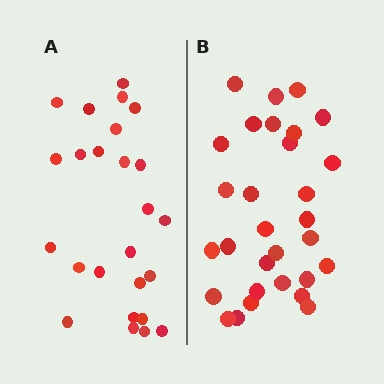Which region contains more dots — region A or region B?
Region B (the right region) has more dots.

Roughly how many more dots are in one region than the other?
Region B has about 5 more dots than region A.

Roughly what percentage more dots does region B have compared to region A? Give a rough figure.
About 20% more.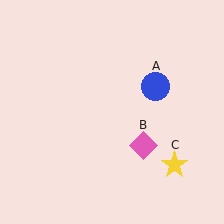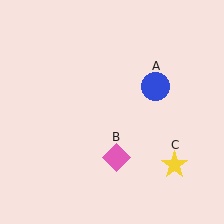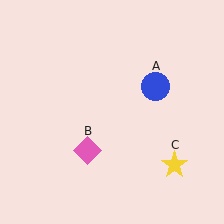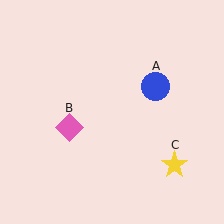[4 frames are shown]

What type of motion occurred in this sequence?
The pink diamond (object B) rotated clockwise around the center of the scene.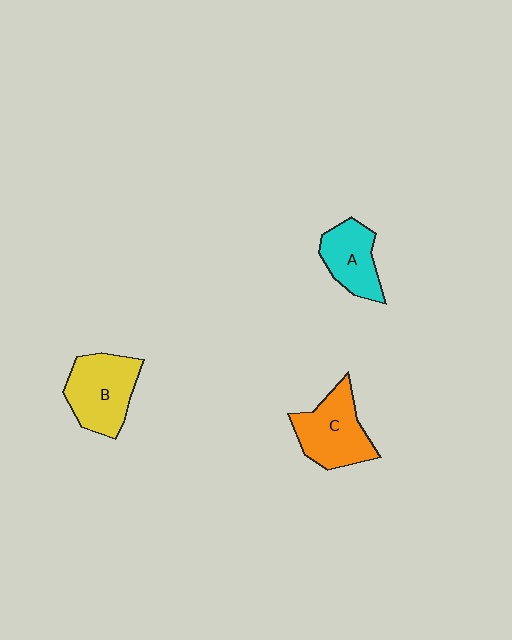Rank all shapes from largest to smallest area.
From largest to smallest: B (yellow), C (orange), A (cyan).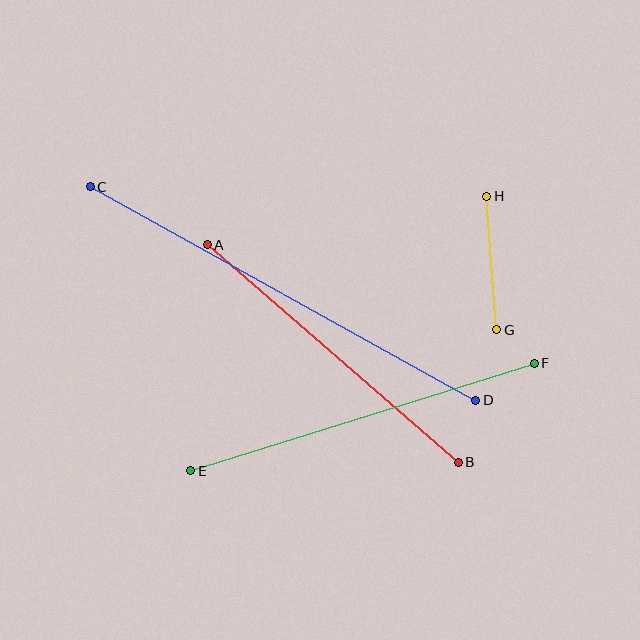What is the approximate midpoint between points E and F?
The midpoint is at approximately (362, 417) pixels.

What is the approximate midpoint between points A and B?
The midpoint is at approximately (333, 354) pixels.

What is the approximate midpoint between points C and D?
The midpoint is at approximately (283, 293) pixels.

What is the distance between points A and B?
The distance is approximately 332 pixels.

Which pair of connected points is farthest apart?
Points C and D are farthest apart.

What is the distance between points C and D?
The distance is approximately 441 pixels.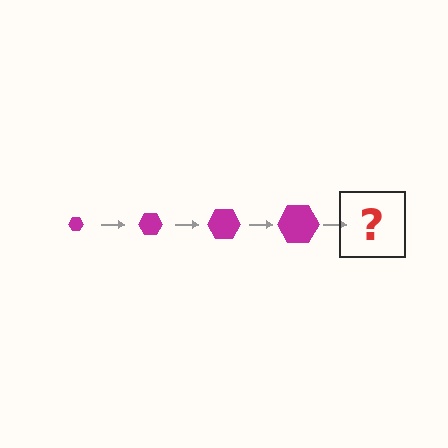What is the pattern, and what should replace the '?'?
The pattern is that the hexagon gets progressively larger each step. The '?' should be a magenta hexagon, larger than the previous one.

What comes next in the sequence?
The next element should be a magenta hexagon, larger than the previous one.